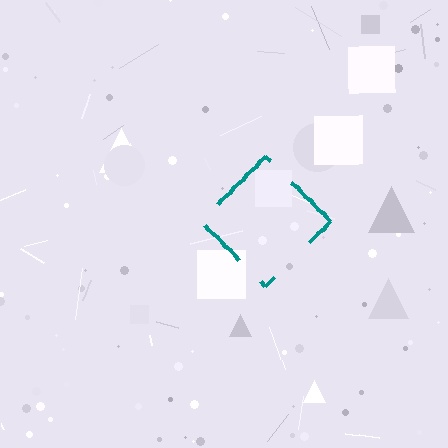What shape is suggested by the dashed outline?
The dashed outline suggests a diamond.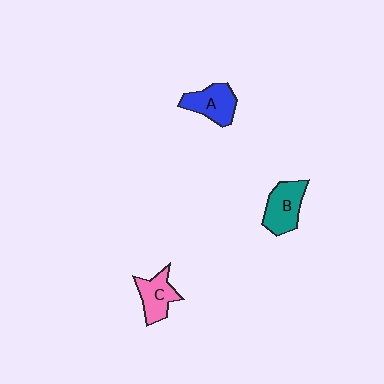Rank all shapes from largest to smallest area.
From largest to smallest: B (teal), A (blue), C (pink).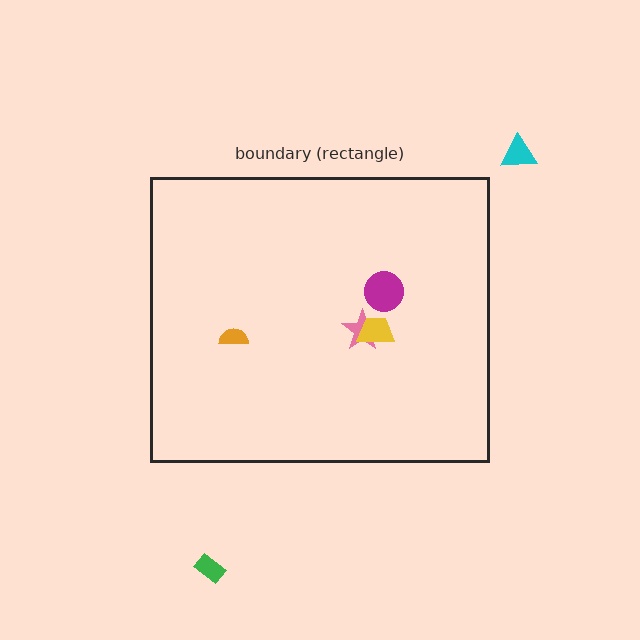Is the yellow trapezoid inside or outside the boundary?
Inside.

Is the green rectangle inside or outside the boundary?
Outside.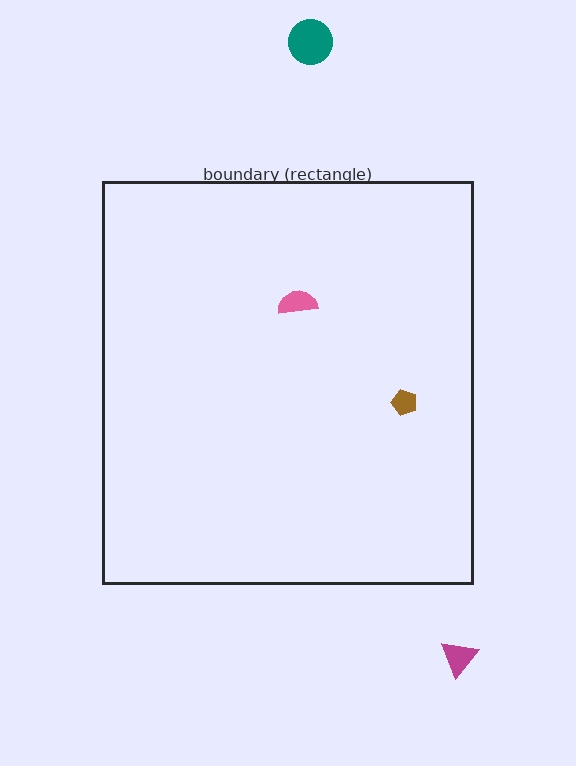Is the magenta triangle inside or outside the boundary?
Outside.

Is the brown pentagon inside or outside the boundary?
Inside.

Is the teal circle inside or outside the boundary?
Outside.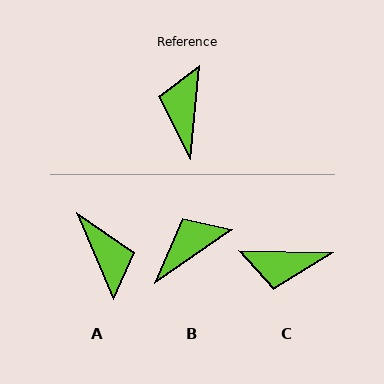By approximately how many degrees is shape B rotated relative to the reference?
Approximately 50 degrees clockwise.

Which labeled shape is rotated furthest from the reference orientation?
A, about 151 degrees away.